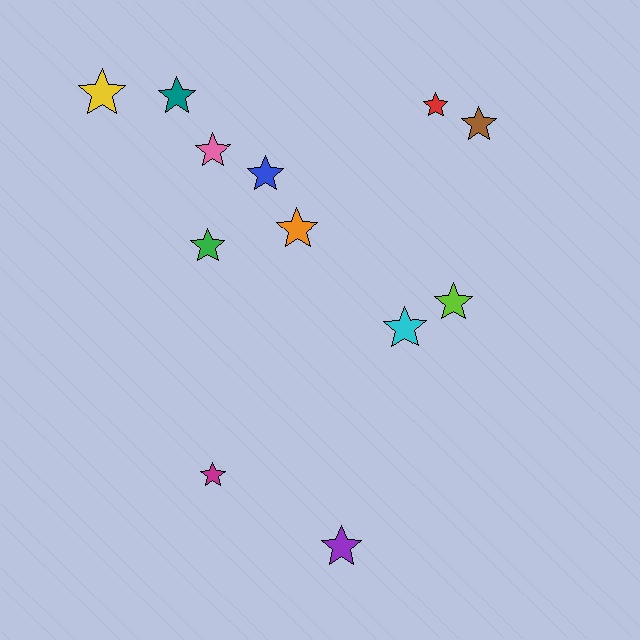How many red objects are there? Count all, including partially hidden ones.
There is 1 red object.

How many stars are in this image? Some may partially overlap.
There are 12 stars.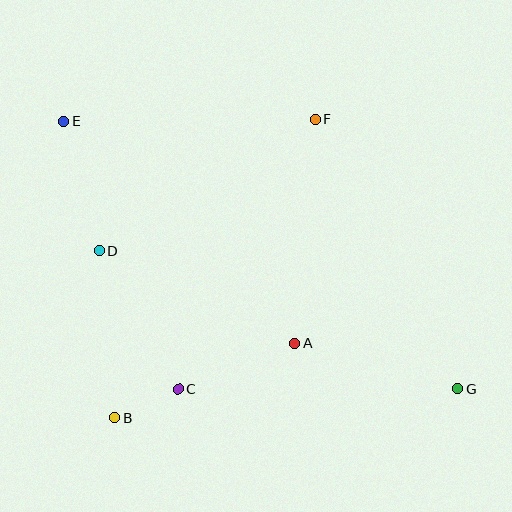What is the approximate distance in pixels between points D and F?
The distance between D and F is approximately 253 pixels.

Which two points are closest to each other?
Points B and C are closest to each other.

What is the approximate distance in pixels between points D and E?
The distance between D and E is approximately 134 pixels.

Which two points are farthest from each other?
Points E and G are farthest from each other.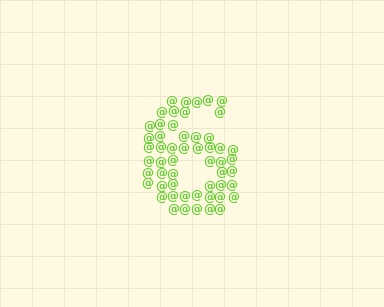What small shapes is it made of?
It is made of small at signs.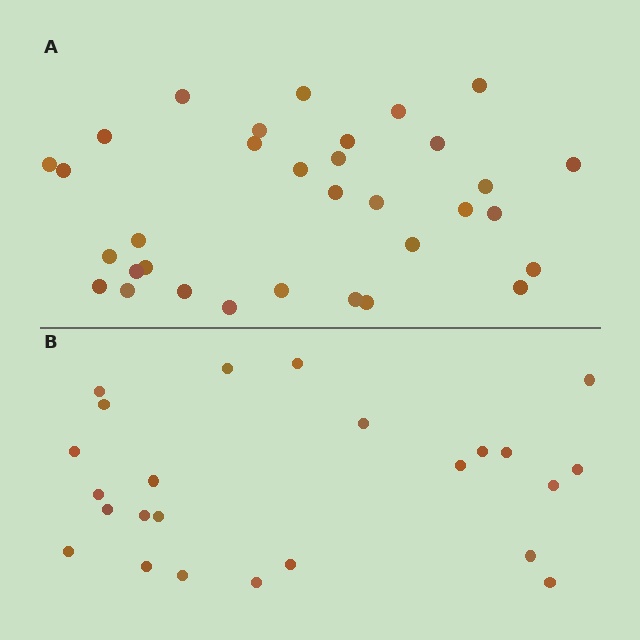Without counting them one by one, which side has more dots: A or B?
Region A (the top region) has more dots.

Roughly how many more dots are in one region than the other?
Region A has roughly 8 or so more dots than region B.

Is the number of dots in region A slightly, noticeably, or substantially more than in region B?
Region A has noticeably more, but not dramatically so. The ratio is roughly 1.4 to 1.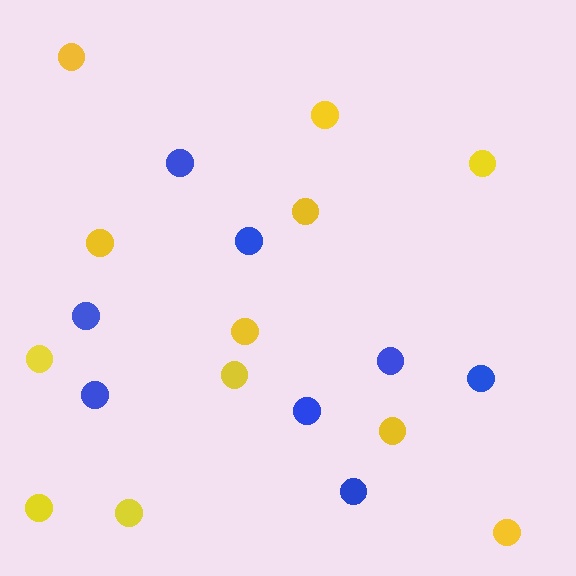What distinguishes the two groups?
There are 2 groups: one group of yellow circles (12) and one group of blue circles (8).